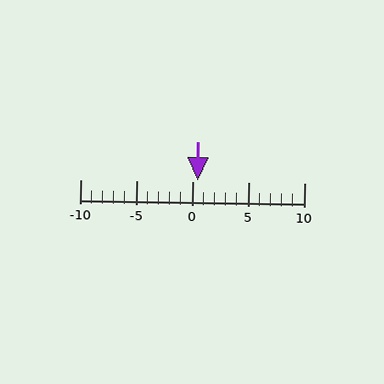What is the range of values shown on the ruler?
The ruler shows values from -10 to 10.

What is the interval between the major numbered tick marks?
The major tick marks are spaced 5 units apart.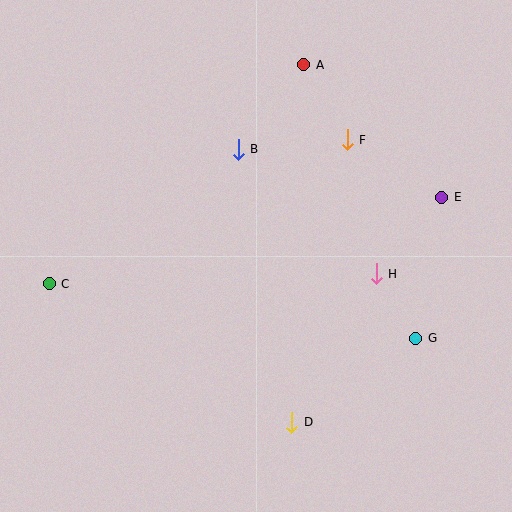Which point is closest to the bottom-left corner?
Point C is closest to the bottom-left corner.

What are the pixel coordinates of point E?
Point E is at (442, 197).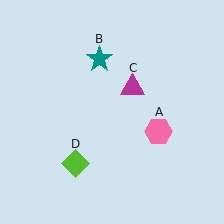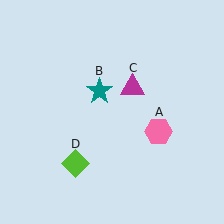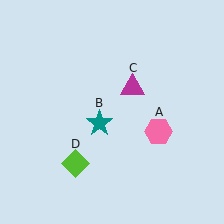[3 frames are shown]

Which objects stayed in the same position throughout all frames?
Pink hexagon (object A) and magenta triangle (object C) and lime diamond (object D) remained stationary.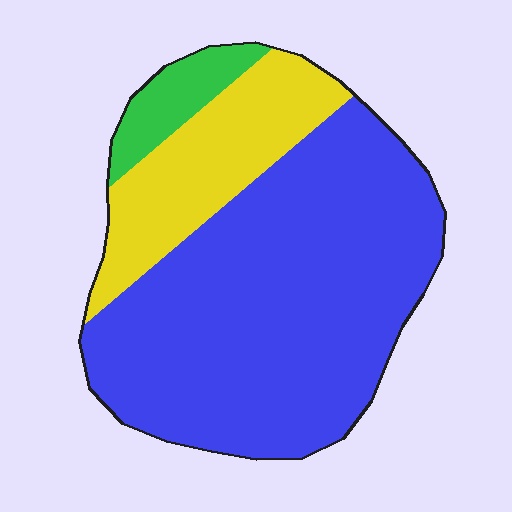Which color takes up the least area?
Green, at roughly 10%.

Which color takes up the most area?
Blue, at roughly 70%.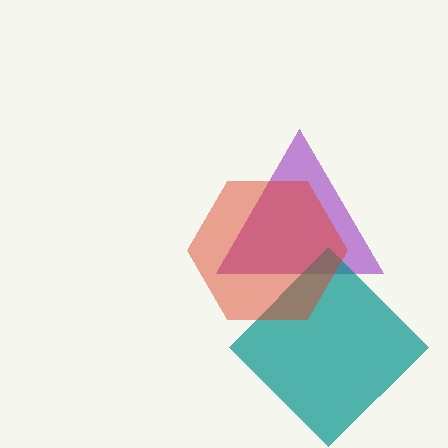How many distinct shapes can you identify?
There are 3 distinct shapes: a purple triangle, a teal diamond, a red hexagon.